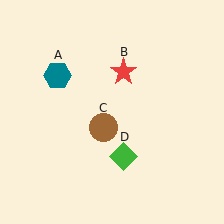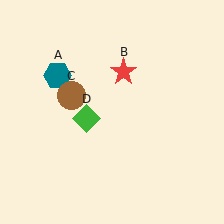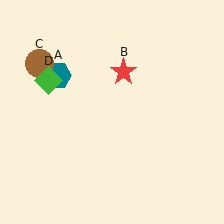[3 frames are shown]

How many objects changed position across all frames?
2 objects changed position: brown circle (object C), green diamond (object D).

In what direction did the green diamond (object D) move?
The green diamond (object D) moved up and to the left.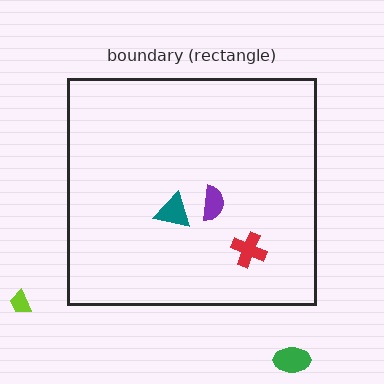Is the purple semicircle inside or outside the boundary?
Inside.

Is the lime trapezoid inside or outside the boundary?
Outside.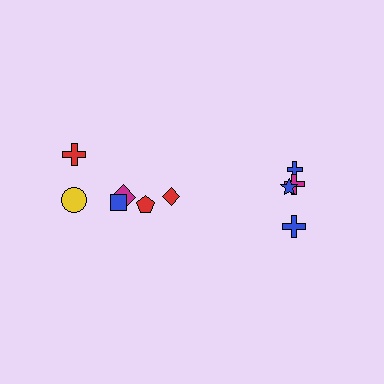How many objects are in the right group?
There are 4 objects.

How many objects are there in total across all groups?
There are 10 objects.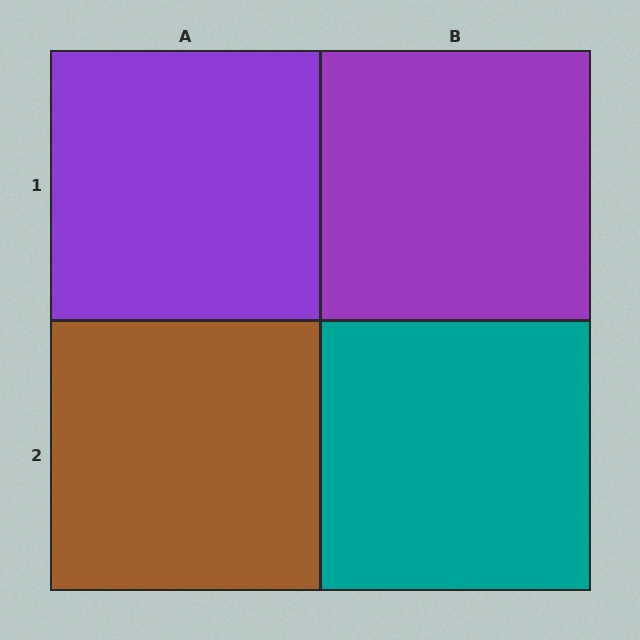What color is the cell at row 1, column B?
Purple.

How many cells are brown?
1 cell is brown.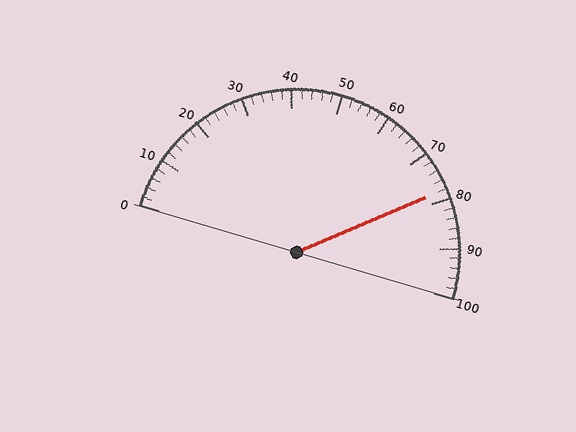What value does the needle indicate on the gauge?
The needle indicates approximately 78.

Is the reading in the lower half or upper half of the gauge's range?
The reading is in the upper half of the range (0 to 100).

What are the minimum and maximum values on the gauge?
The gauge ranges from 0 to 100.